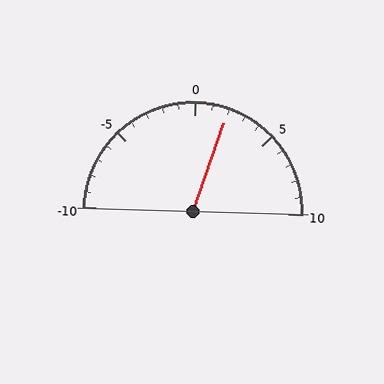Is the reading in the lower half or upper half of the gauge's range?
The reading is in the upper half of the range (-10 to 10).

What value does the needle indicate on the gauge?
The needle indicates approximately 2.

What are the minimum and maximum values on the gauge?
The gauge ranges from -10 to 10.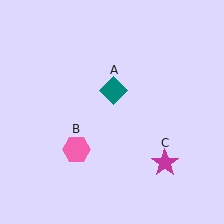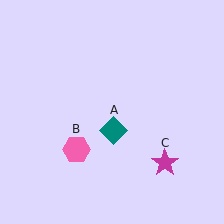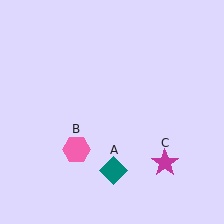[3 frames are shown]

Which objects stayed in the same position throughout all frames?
Pink hexagon (object B) and magenta star (object C) remained stationary.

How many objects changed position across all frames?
1 object changed position: teal diamond (object A).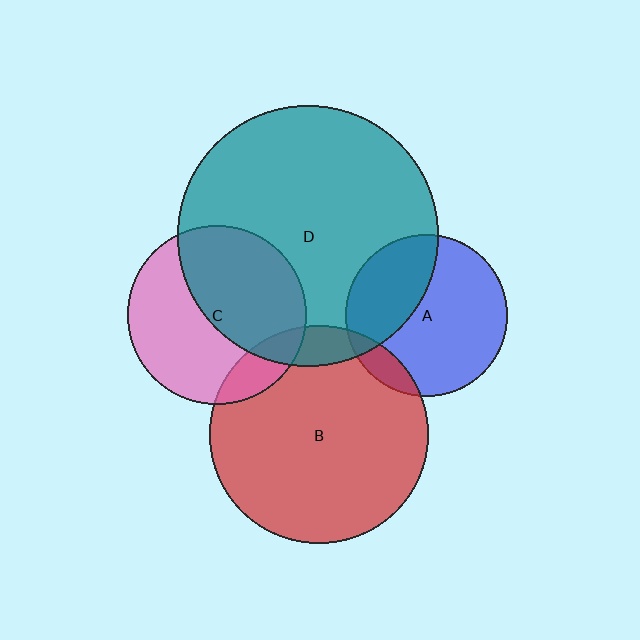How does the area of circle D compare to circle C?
Approximately 2.1 times.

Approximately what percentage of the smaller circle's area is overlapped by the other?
Approximately 50%.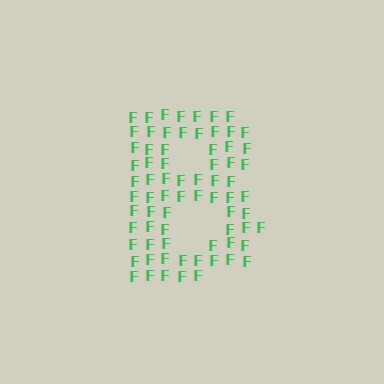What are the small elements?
The small elements are letter F's.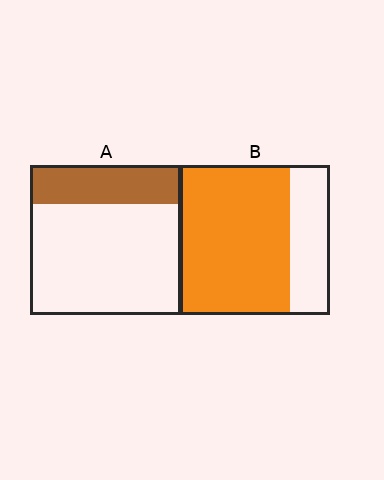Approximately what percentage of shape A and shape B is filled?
A is approximately 25% and B is approximately 75%.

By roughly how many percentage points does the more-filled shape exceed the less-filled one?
By roughly 45 percentage points (B over A).